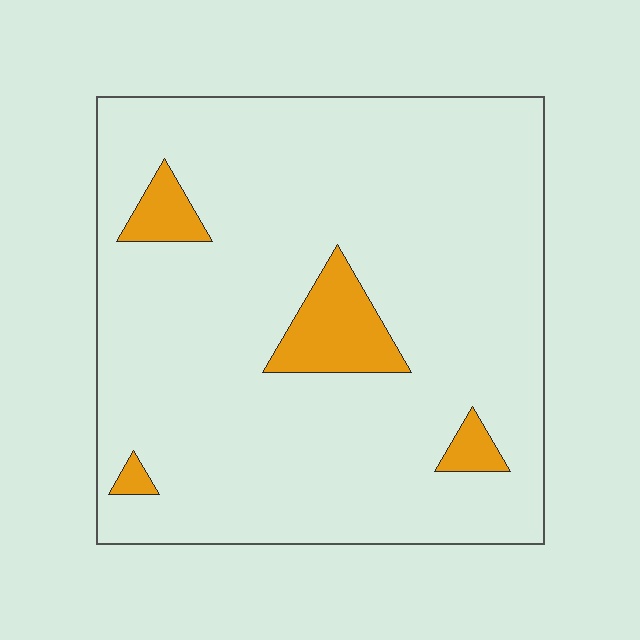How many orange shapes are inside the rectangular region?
4.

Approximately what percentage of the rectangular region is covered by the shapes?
Approximately 10%.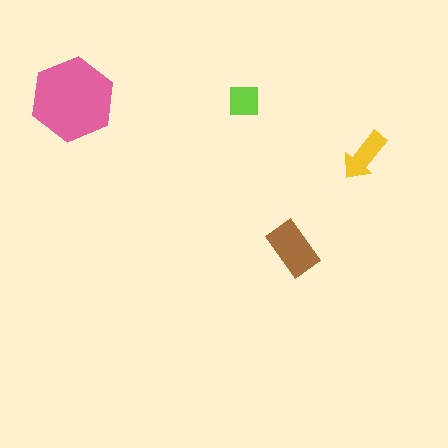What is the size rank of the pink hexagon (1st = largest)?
1st.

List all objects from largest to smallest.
The pink hexagon, the brown rectangle, the yellow arrow, the lime square.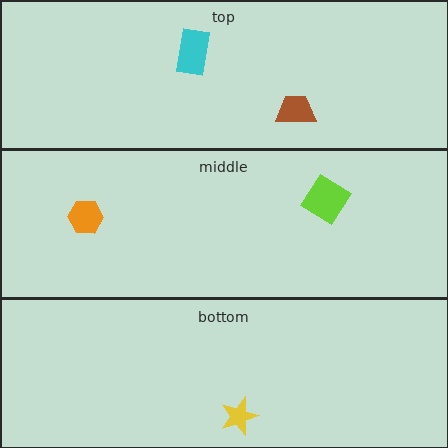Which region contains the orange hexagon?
The middle region.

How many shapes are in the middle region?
2.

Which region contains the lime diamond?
The middle region.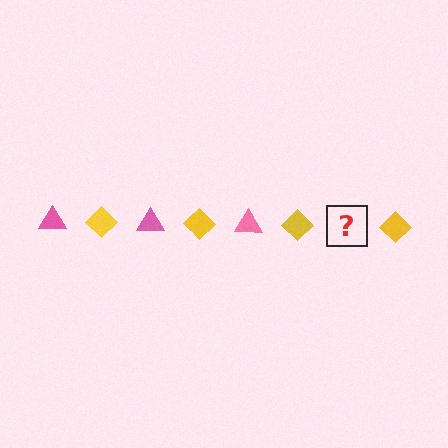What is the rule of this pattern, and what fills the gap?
The rule is that the pattern alternates between pink triangle and yellow diamond. The gap should be filled with a pink triangle.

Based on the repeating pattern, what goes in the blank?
The blank should be a pink triangle.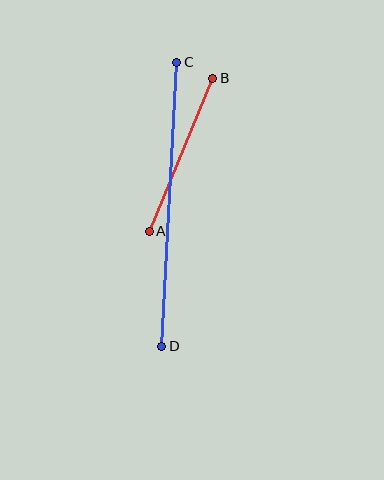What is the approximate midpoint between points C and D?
The midpoint is at approximately (169, 204) pixels.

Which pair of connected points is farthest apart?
Points C and D are farthest apart.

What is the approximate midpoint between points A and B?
The midpoint is at approximately (181, 155) pixels.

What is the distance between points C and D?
The distance is approximately 284 pixels.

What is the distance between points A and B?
The distance is approximately 166 pixels.